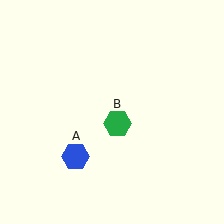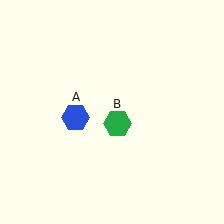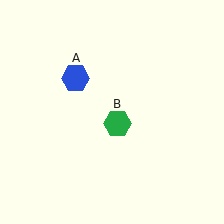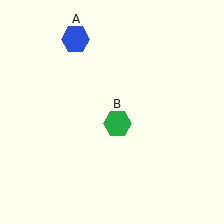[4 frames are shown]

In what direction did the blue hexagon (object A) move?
The blue hexagon (object A) moved up.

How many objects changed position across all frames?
1 object changed position: blue hexagon (object A).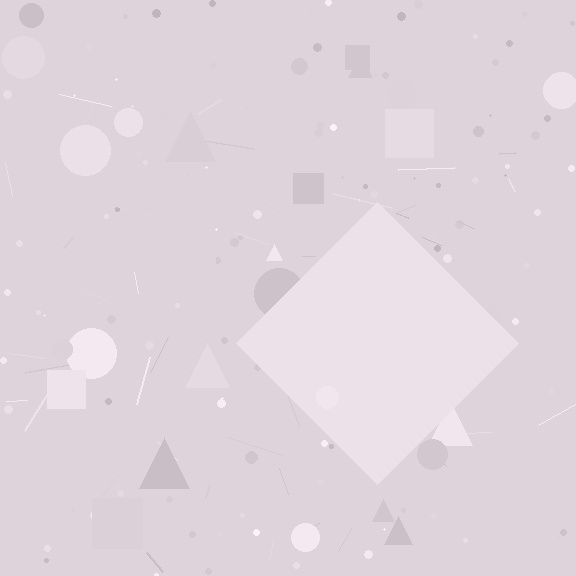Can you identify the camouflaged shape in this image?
The camouflaged shape is a diamond.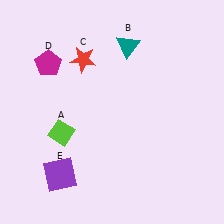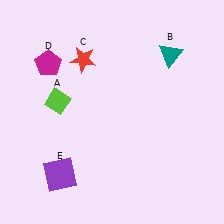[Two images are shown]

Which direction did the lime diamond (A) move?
The lime diamond (A) moved up.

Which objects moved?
The objects that moved are: the lime diamond (A), the teal triangle (B).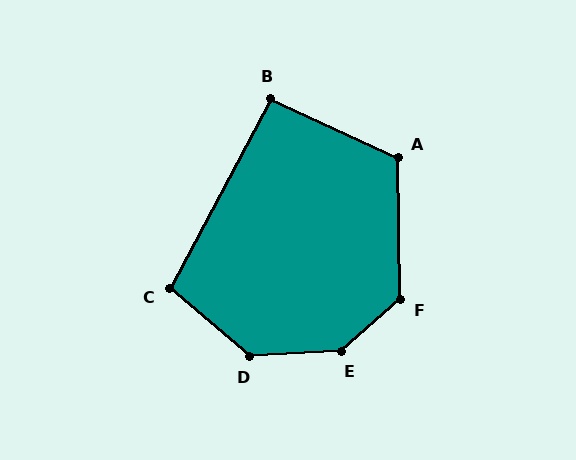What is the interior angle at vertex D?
Approximately 136 degrees (obtuse).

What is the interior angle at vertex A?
Approximately 115 degrees (obtuse).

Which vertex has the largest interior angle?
E, at approximately 142 degrees.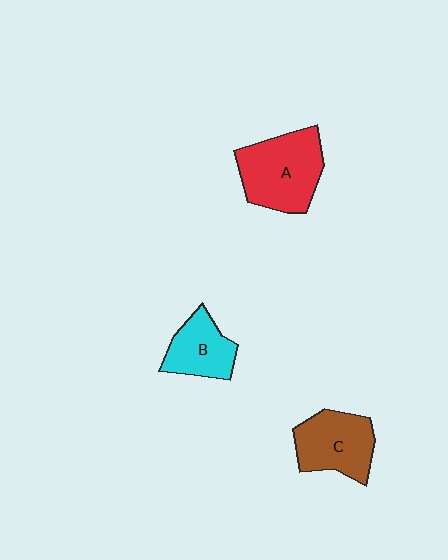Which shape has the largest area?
Shape A (red).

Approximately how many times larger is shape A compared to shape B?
Approximately 1.6 times.